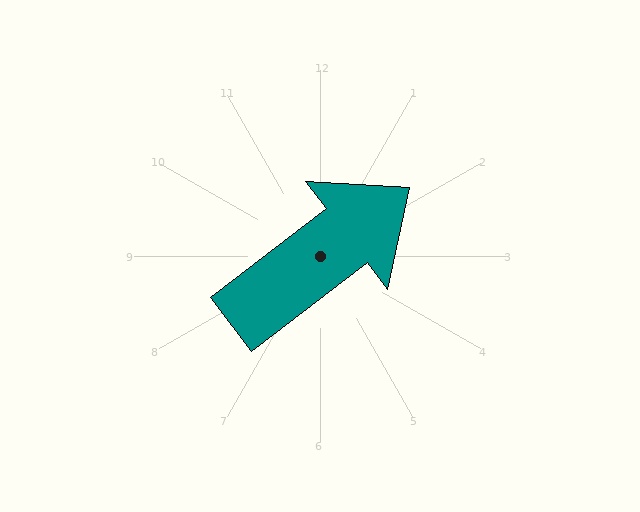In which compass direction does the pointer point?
Northeast.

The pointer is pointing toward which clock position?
Roughly 2 o'clock.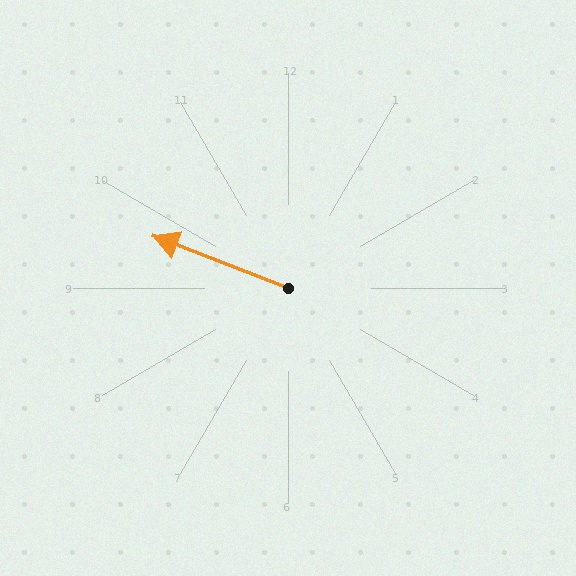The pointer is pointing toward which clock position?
Roughly 10 o'clock.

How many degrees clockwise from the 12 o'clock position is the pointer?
Approximately 291 degrees.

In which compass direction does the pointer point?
West.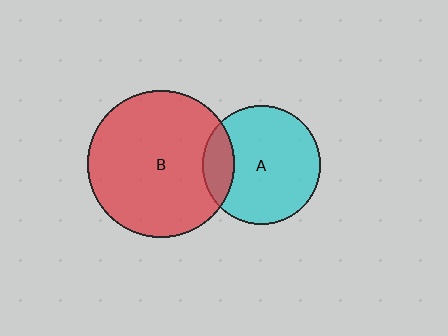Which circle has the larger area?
Circle B (red).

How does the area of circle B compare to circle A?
Approximately 1.6 times.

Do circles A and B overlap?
Yes.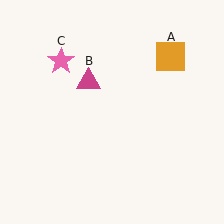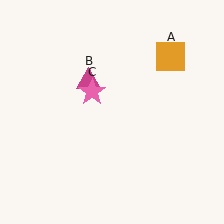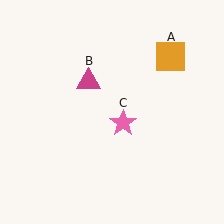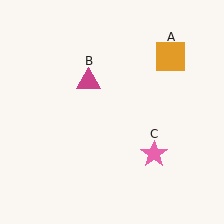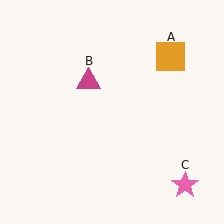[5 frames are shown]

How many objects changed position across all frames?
1 object changed position: pink star (object C).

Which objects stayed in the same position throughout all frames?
Orange square (object A) and magenta triangle (object B) remained stationary.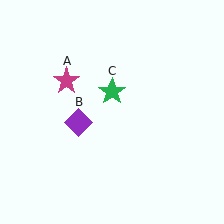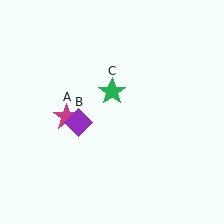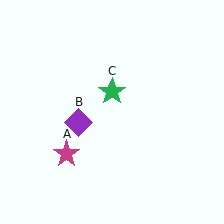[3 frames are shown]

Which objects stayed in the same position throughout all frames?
Purple diamond (object B) and green star (object C) remained stationary.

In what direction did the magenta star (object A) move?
The magenta star (object A) moved down.